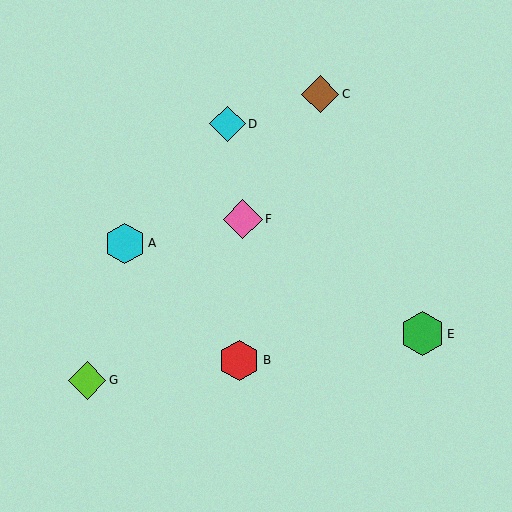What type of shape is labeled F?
Shape F is a pink diamond.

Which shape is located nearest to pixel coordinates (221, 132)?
The cyan diamond (labeled D) at (227, 124) is nearest to that location.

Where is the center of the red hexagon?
The center of the red hexagon is at (239, 360).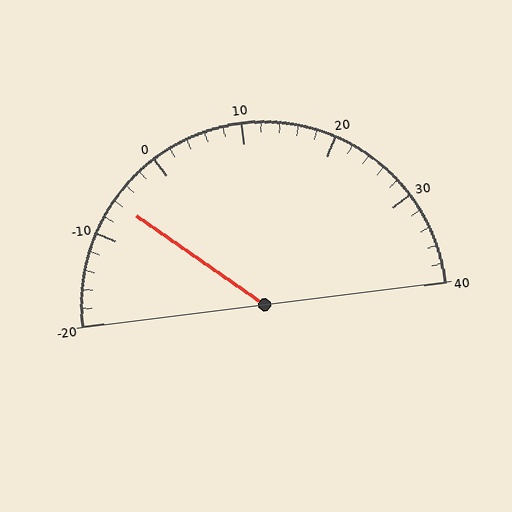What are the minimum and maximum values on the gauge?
The gauge ranges from -20 to 40.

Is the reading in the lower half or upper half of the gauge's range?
The reading is in the lower half of the range (-20 to 40).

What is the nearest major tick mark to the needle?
The nearest major tick mark is -10.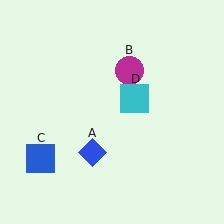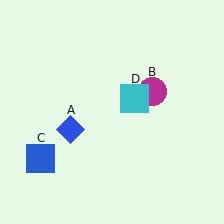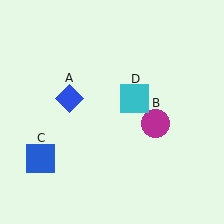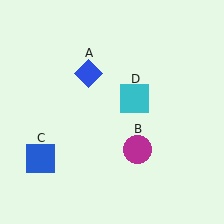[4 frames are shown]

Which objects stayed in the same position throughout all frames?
Blue square (object C) and cyan square (object D) remained stationary.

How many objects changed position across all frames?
2 objects changed position: blue diamond (object A), magenta circle (object B).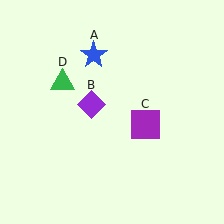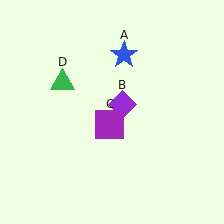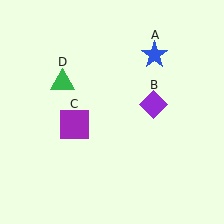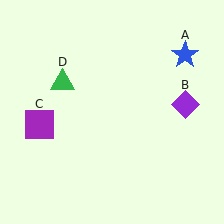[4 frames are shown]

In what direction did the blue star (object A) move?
The blue star (object A) moved right.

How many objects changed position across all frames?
3 objects changed position: blue star (object A), purple diamond (object B), purple square (object C).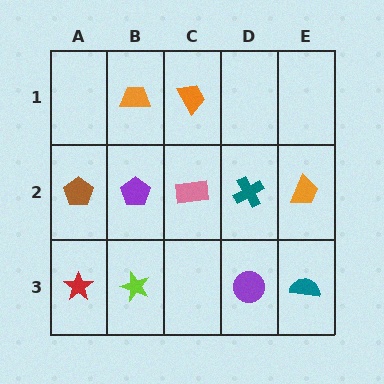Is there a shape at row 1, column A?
No, that cell is empty.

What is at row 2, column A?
A brown pentagon.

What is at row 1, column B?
An orange trapezoid.